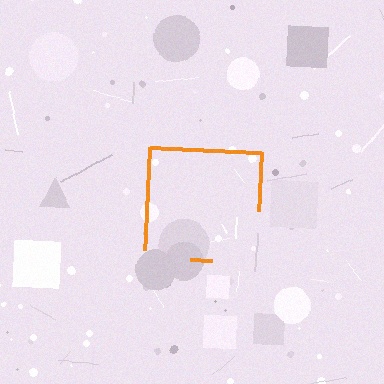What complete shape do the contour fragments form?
The contour fragments form a square.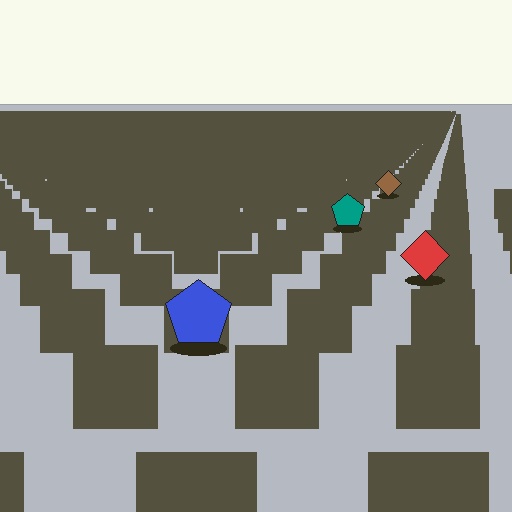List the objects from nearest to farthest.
From nearest to farthest: the blue pentagon, the red diamond, the teal pentagon, the brown diamond.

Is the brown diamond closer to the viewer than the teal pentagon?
No. The teal pentagon is closer — you can tell from the texture gradient: the ground texture is coarser near it.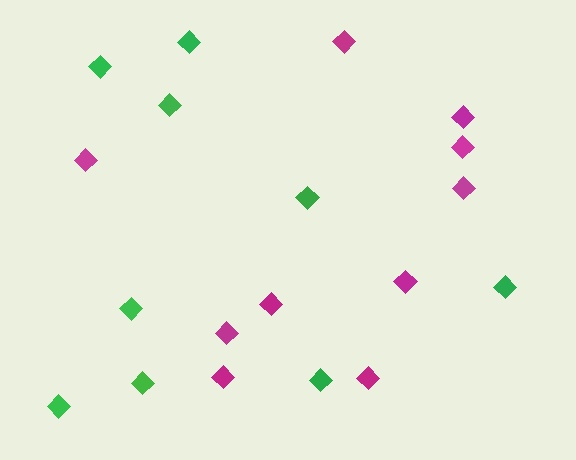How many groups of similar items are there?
There are 2 groups: one group of green diamonds (9) and one group of magenta diamonds (10).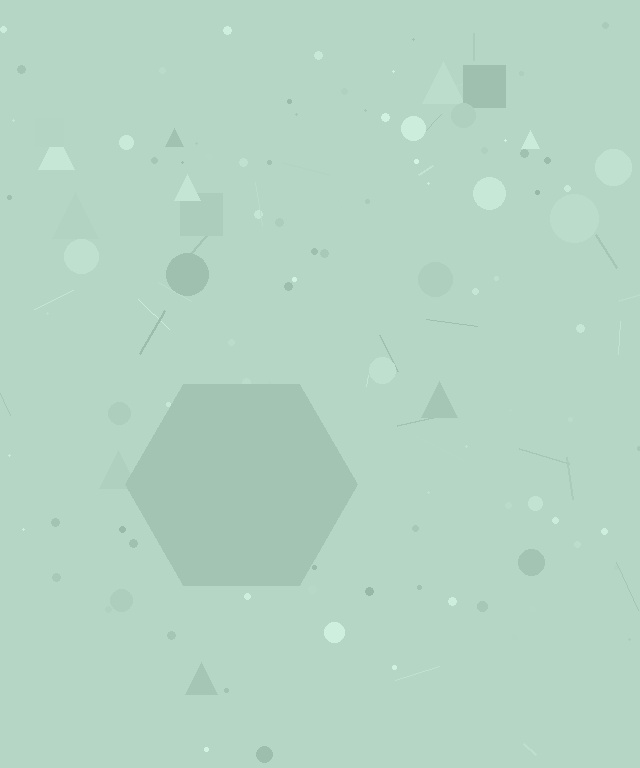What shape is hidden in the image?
A hexagon is hidden in the image.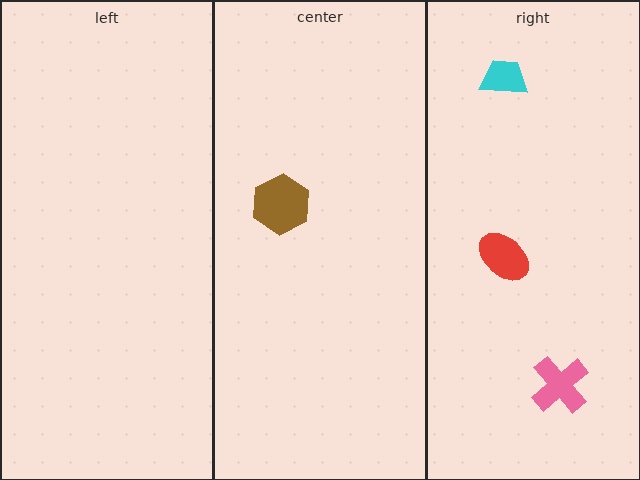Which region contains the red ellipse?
The right region.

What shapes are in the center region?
The brown hexagon.